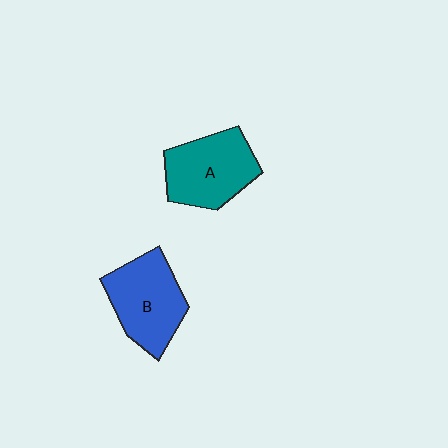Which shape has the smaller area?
Shape A (teal).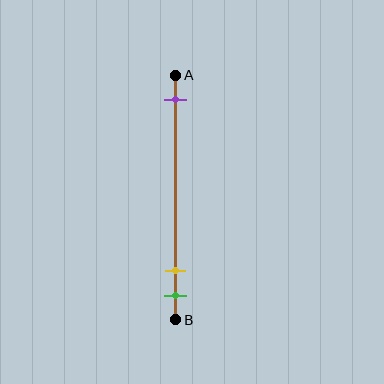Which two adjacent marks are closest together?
The yellow and green marks are the closest adjacent pair.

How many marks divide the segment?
There are 3 marks dividing the segment.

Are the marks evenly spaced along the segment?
No, the marks are not evenly spaced.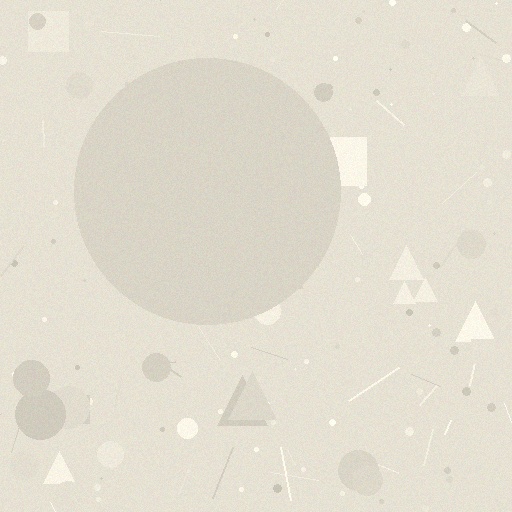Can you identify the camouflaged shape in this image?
The camouflaged shape is a circle.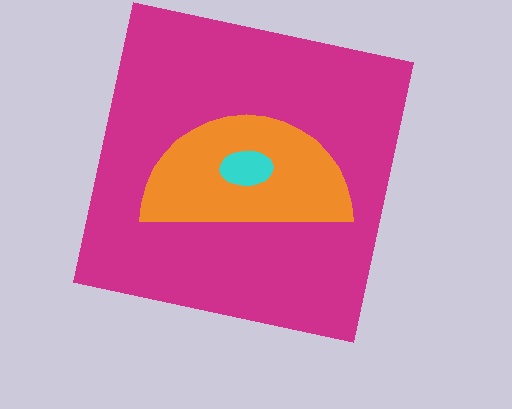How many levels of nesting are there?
3.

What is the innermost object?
The cyan ellipse.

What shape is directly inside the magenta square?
The orange semicircle.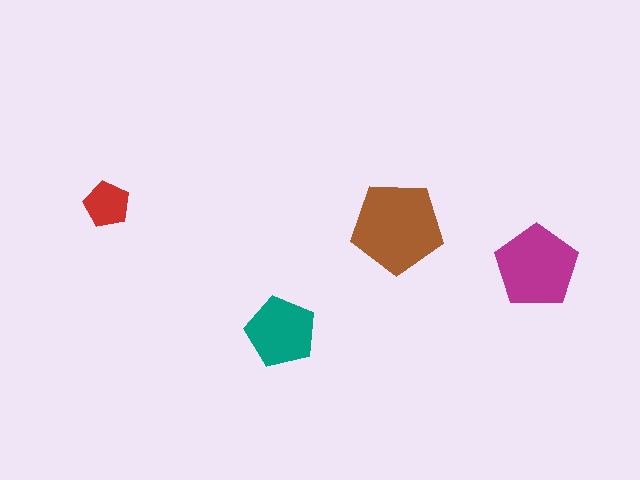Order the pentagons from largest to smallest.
the brown one, the magenta one, the teal one, the red one.